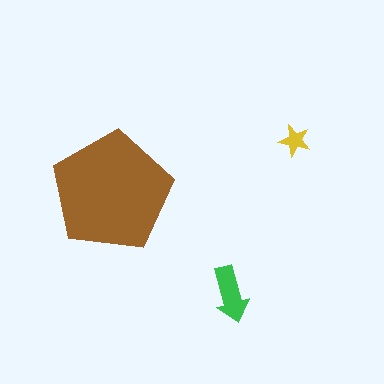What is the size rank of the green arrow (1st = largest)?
2nd.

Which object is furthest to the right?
The yellow star is rightmost.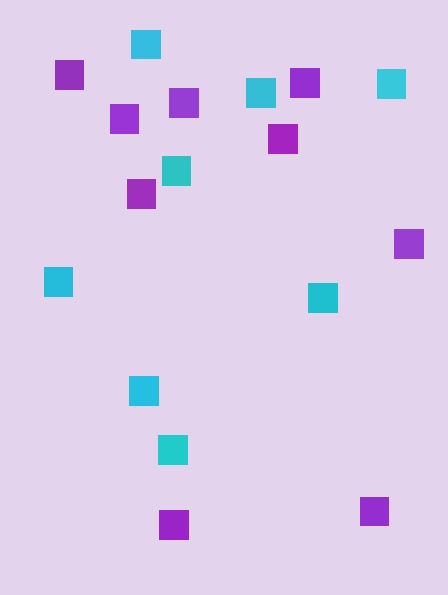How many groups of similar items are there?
There are 2 groups: one group of cyan squares (8) and one group of purple squares (9).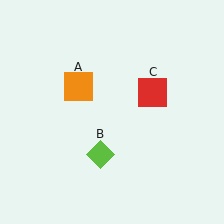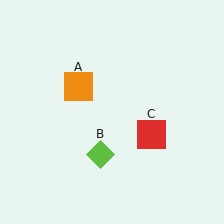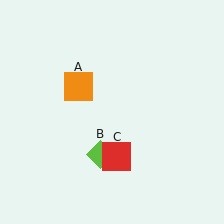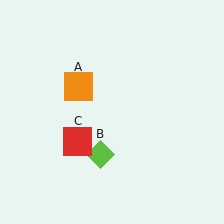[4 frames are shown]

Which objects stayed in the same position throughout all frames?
Orange square (object A) and lime diamond (object B) remained stationary.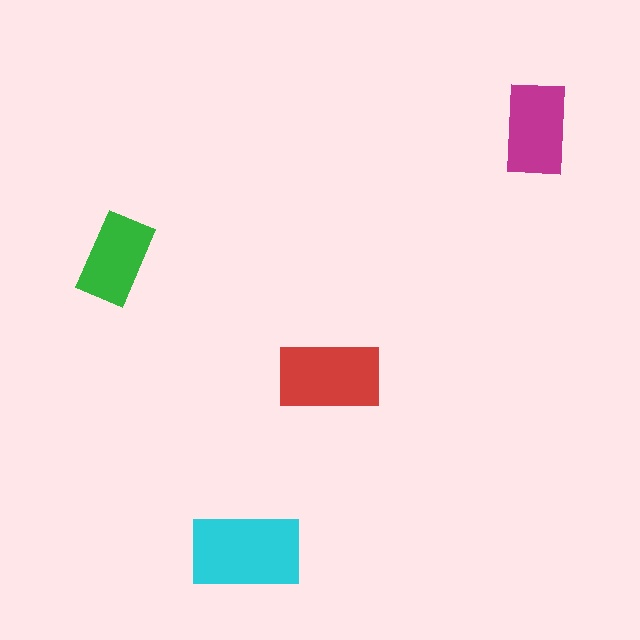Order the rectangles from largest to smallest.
the cyan one, the red one, the magenta one, the green one.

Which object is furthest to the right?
The magenta rectangle is rightmost.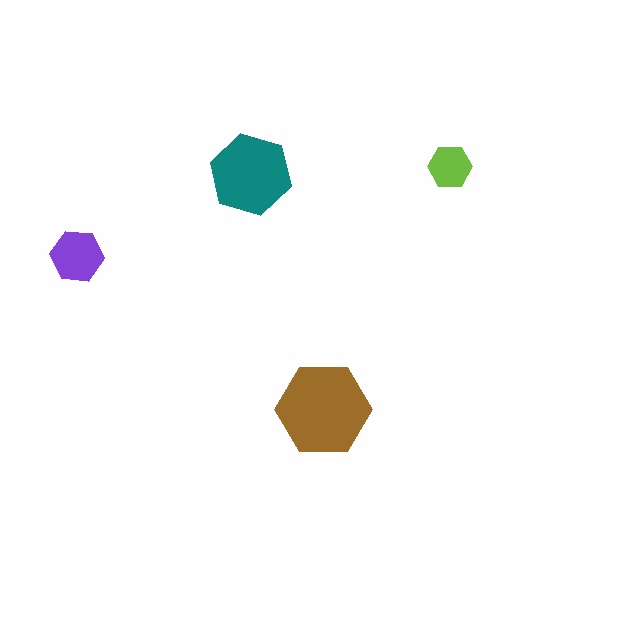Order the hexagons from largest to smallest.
the brown one, the teal one, the purple one, the lime one.